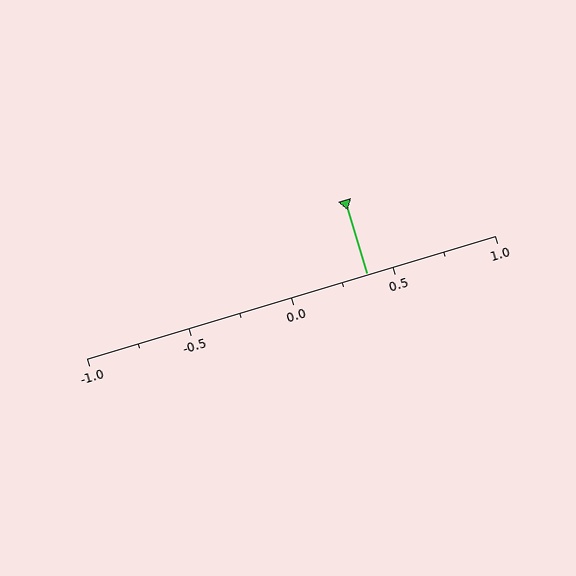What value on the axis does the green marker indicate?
The marker indicates approximately 0.38.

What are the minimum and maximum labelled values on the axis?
The axis runs from -1.0 to 1.0.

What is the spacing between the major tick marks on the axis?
The major ticks are spaced 0.5 apart.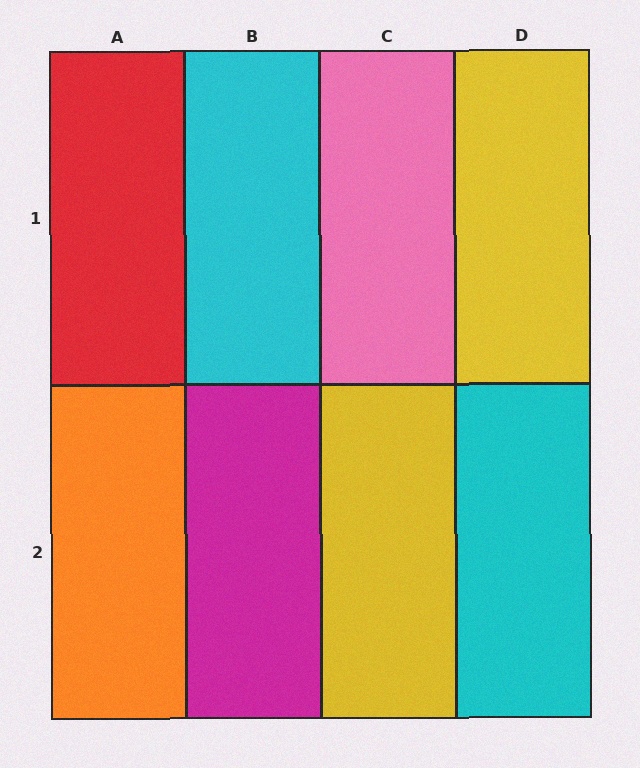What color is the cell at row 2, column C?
Yellow.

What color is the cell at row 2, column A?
Orange.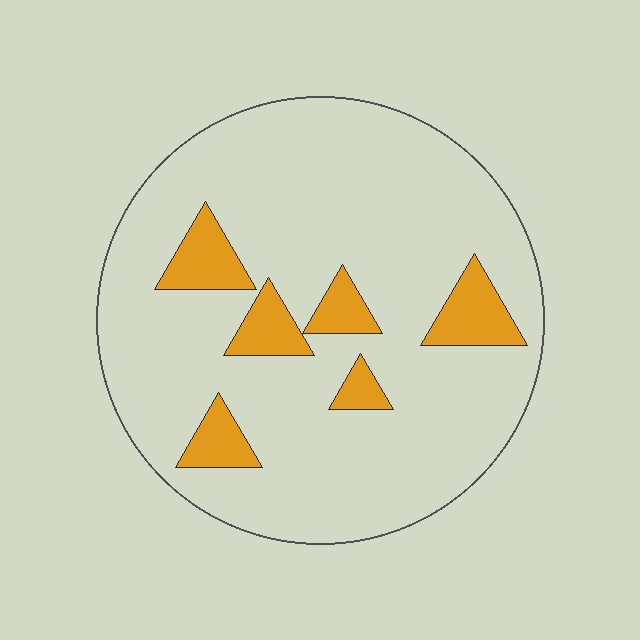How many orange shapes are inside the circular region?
6.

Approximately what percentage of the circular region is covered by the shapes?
Approximately 15%.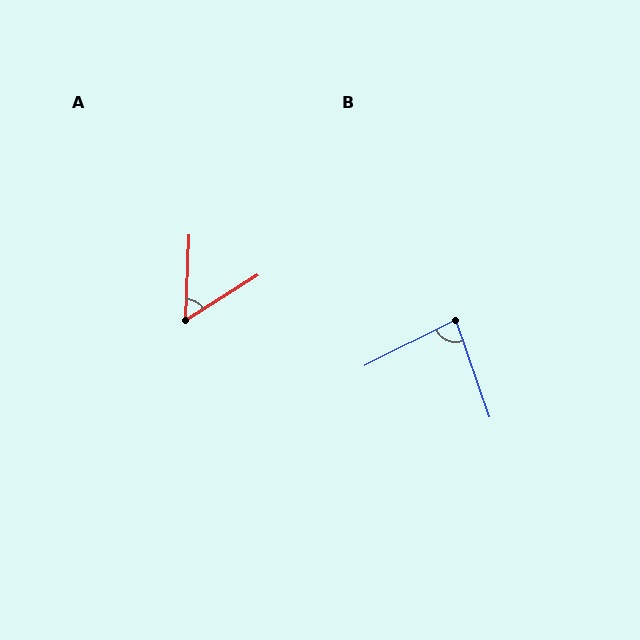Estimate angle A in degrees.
Approximately 56 degrees.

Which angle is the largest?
B, at approximately 83 degrees.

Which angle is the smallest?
A, at approximately 56 degrees.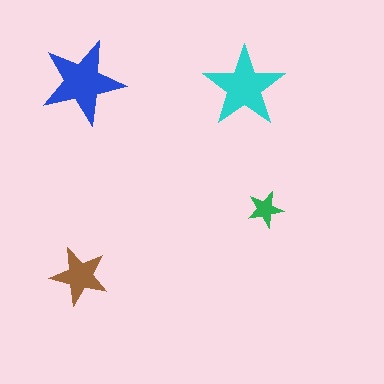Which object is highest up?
The blue star is topmost.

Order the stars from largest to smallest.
the blue one, the cyan one, the brown one, the green one.